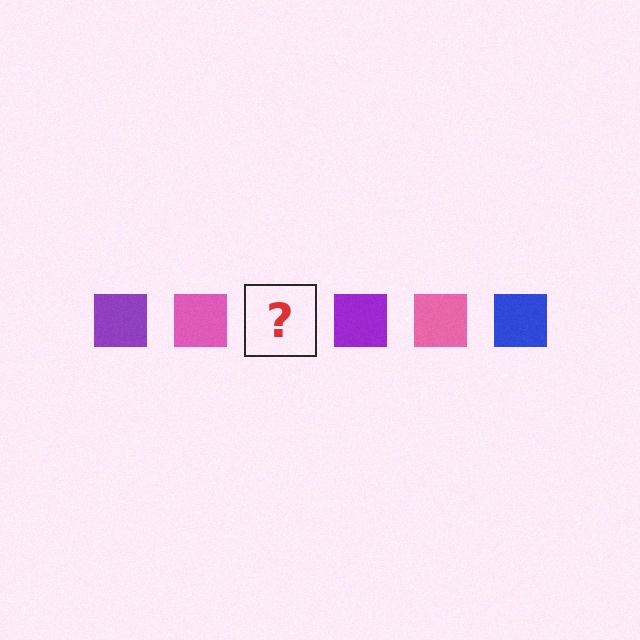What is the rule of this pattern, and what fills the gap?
The rule is that the pattern cycles through purple, pink, blue squares. The gap should be filled with a blue square.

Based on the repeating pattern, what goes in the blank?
The blank should be a blue square.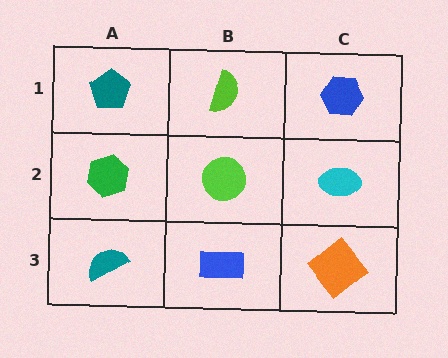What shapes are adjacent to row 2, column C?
A blue hexagon (row 1, column C), an orange diamond (row 3, column C), a lime circle (row 2, column B).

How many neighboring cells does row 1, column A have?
2.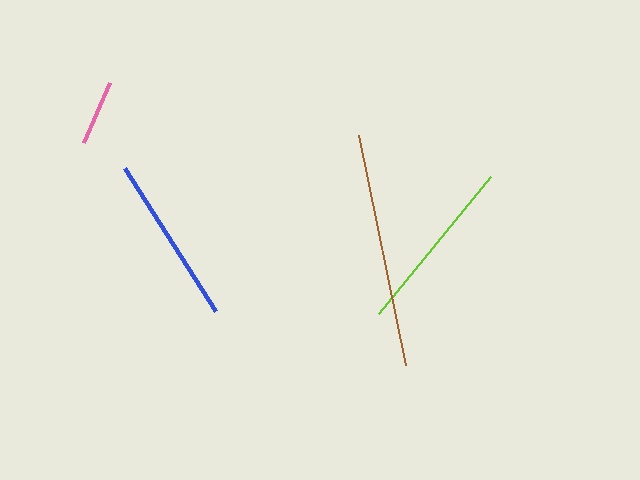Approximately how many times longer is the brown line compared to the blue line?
The brown line is approximately 1.4 times the length of the blue line.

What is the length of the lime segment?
The lime segment is approximately 177 pixels long.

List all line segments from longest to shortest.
From longest to shortest: brown, lime, blue, pink.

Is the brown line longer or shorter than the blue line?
The brown line is longer than the blue line.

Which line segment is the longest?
The brown line is the longest at approximately 234 pixels.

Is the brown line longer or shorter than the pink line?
The brown line is longer than the pink line.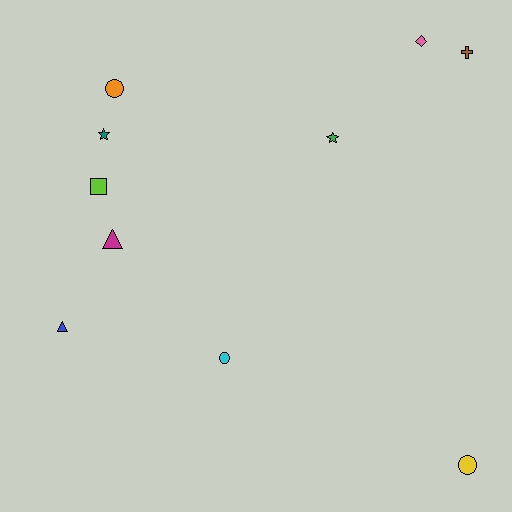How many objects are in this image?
There are 10 objects.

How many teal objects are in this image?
There is 1 teal object.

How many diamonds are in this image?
There is 1 diamond.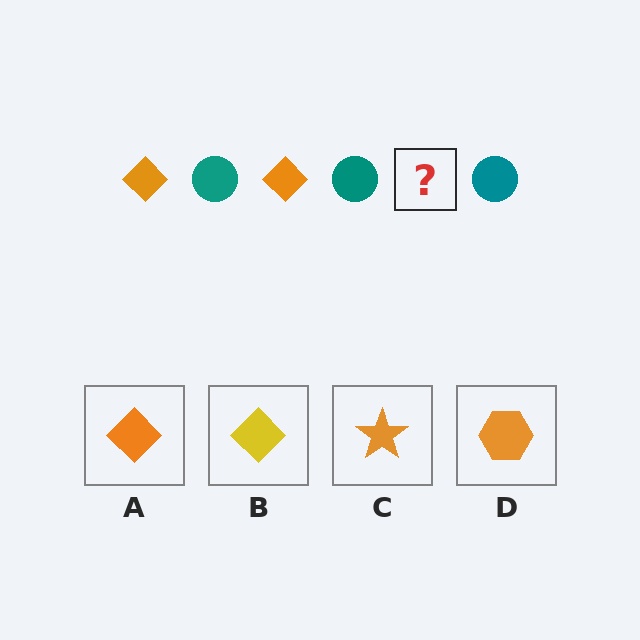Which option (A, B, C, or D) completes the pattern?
A.